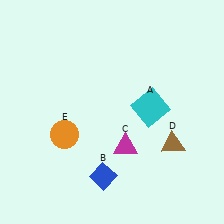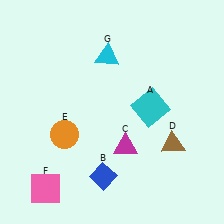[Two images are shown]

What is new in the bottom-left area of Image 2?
A pink square (F) was added in the bottom-left area of Image 2.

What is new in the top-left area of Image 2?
A cyan triangle (G) was added in the top-left area of Image 2.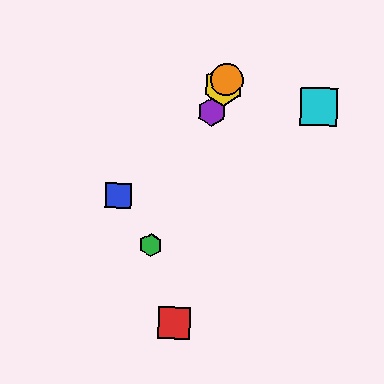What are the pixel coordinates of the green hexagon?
The green hexagon is at (151, 245).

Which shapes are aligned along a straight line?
The green hexagon, the yellow hexagon, the purple hexagon, the orange circle are aligned along a straight line.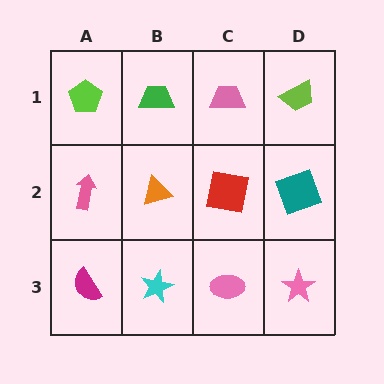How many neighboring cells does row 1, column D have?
2.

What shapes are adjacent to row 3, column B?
An orange triangle (row 2, column B), a magenta semicircle (row 3, column A), a pink ellipse (row 3, column C).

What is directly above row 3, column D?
A teal square.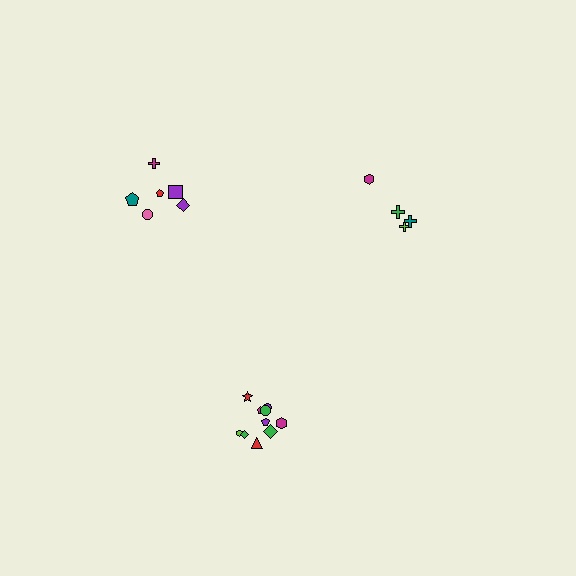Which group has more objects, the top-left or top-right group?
The top-left group.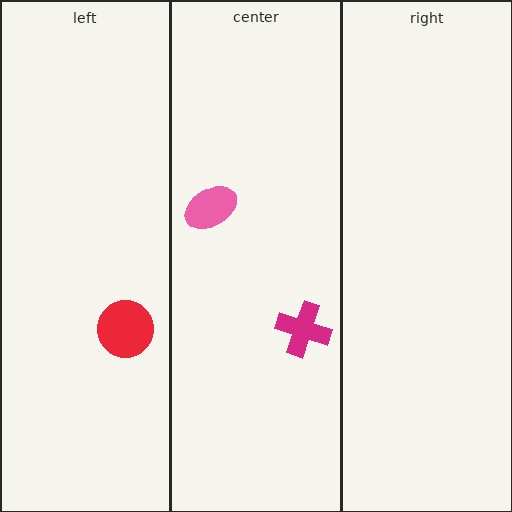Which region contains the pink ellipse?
The center region.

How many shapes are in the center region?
2.